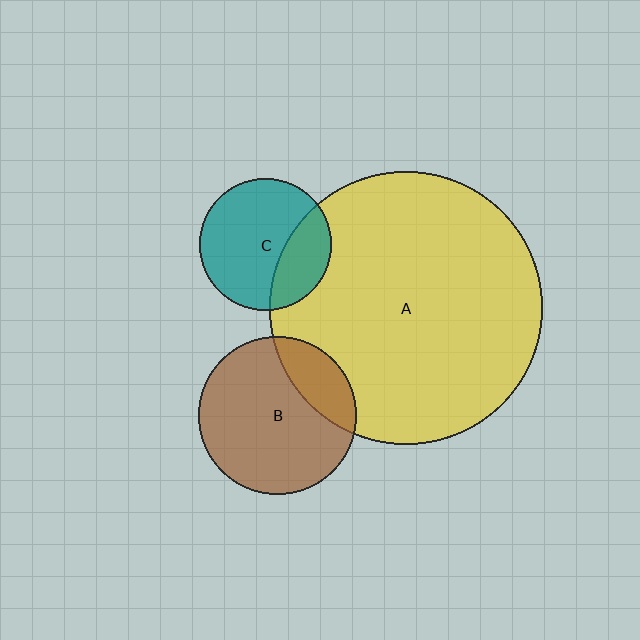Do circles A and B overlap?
Yes.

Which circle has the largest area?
Circle A (yellow).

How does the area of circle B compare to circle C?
Approximately 1.4 times.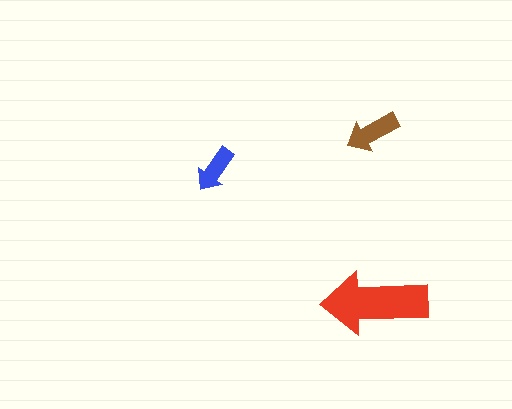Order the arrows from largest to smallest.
the red one, the brown one, the blue one.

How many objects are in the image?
There are 3 objects in the image.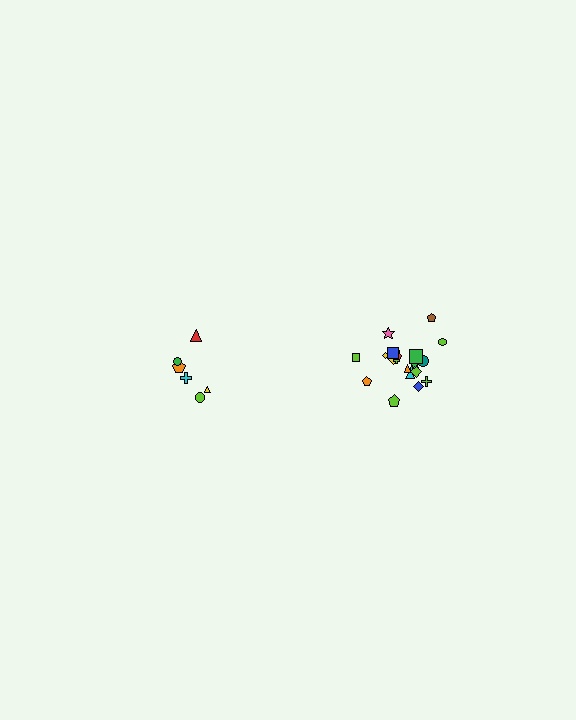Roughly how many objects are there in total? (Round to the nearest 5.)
Roughly 30 objects in total.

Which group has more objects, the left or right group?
The right group.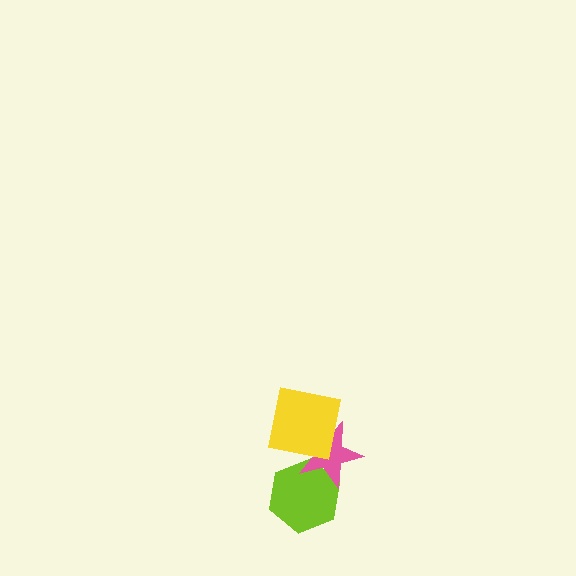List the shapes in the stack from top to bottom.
From top to bottom: the yellow square, the pink star, the lime hexagon.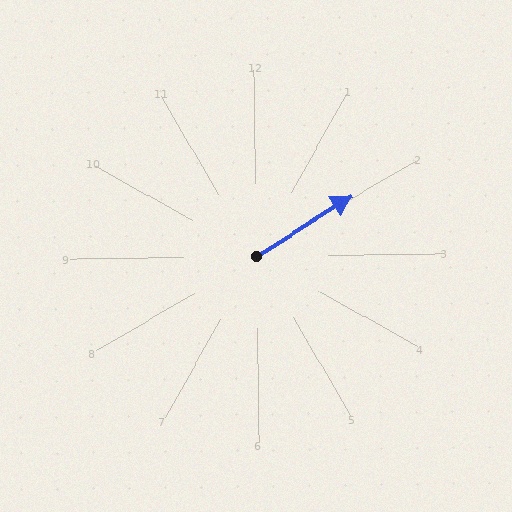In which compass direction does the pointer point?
Northeast.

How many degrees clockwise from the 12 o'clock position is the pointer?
Approximately 58 degrees.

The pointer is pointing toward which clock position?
Roughly 2 o'clock.